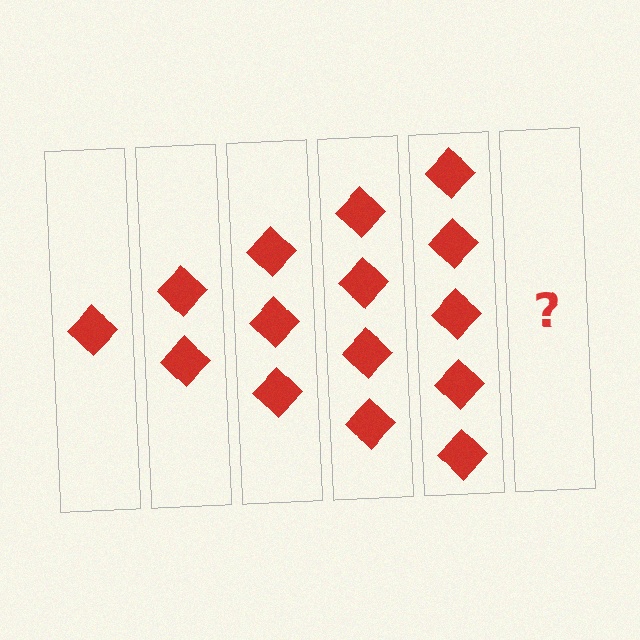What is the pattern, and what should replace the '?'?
The pattern is that each step adds one more diamond. The '?' should be 6 diamonds.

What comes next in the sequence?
The next element should be 6 diamonds.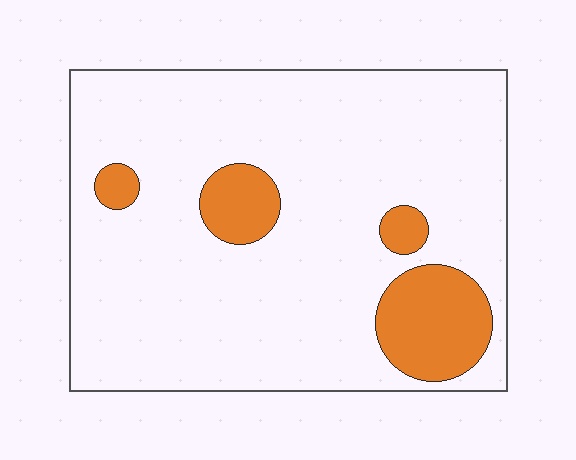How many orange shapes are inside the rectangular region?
4.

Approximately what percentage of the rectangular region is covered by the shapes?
Approximately 15%.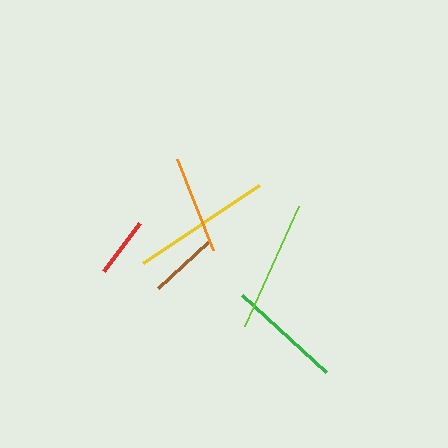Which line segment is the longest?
The yellow line is the longest at approximately 140 pixels.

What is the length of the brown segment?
The brown segment is approximately 68 pixels long.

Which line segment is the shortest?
The red line is the shortest at approximately 60 pixels.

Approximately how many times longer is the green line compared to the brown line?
The green line is approximately 1.7 times the length of the brown line.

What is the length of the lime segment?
The lime segment is approximately 132 pixels long.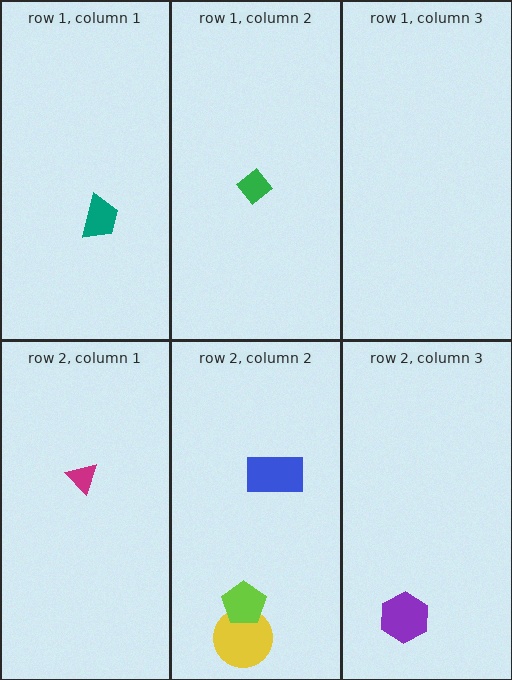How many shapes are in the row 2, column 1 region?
1.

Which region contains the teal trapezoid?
The row 1, column 1 region.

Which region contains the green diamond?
The row 1, column 2 region.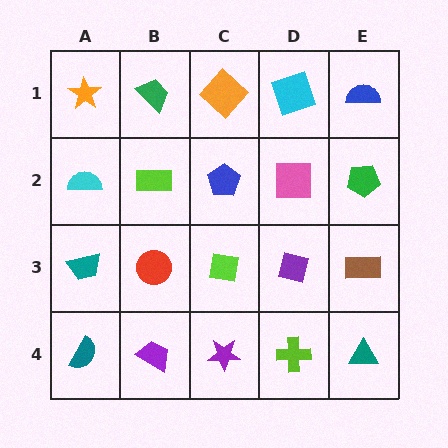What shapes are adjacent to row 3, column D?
A pink square (row 2, column D), a lime cross (row 4, column D), a lime square (row 3, column C), a brown rectangle (row 3, column E).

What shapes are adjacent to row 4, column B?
A red circle (row 3, column B), a teal semicircle (row 4, column A), a purple star (row 4, column C).